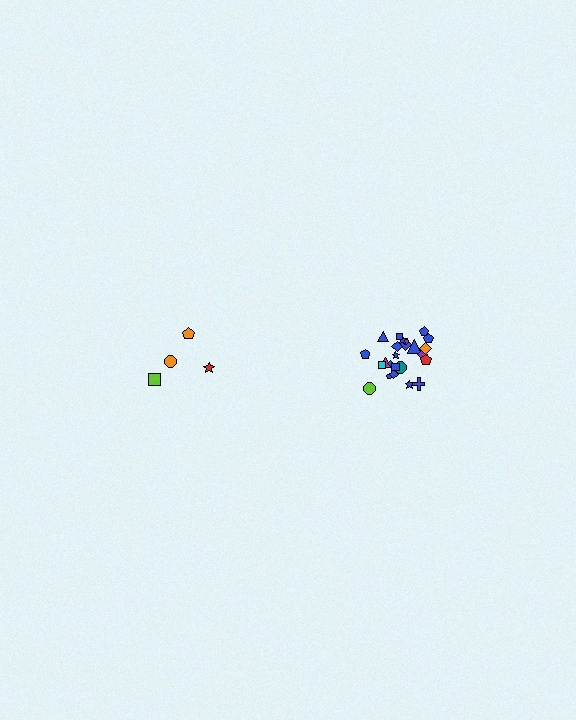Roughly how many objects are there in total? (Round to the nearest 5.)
Roughly 30 objects in total.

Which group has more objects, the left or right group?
The right group.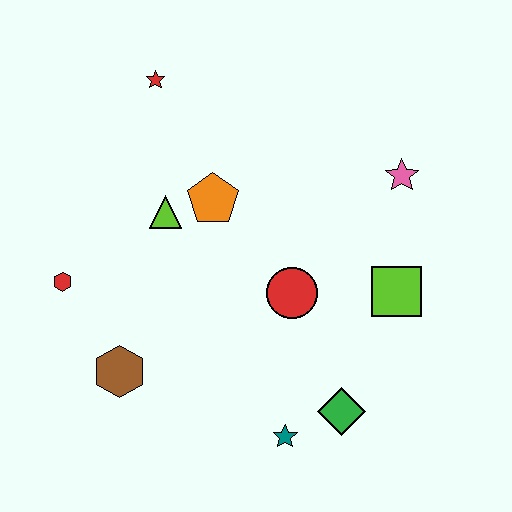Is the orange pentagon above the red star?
No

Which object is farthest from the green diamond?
The red star is farthest from the green diamond.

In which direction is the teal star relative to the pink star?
The teal star is below the pink star.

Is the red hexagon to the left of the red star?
Yes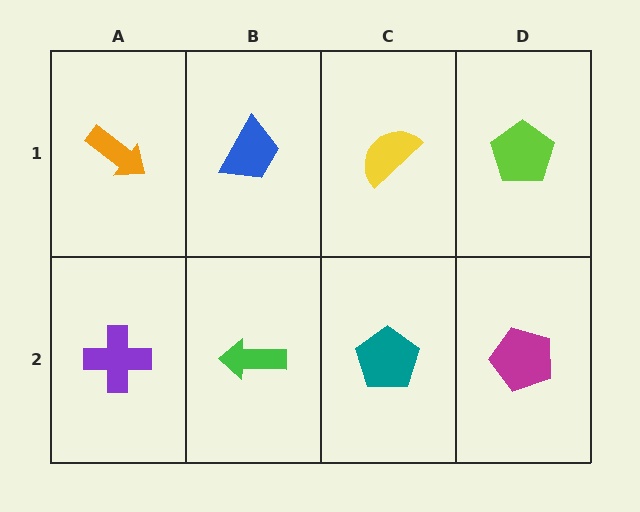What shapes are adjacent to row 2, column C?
A yellow semicircle (row 1, column C), a green arrow (row 2, column B), a magenta pentagon (row 2, column D).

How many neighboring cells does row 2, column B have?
3.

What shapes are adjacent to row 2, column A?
An orange arrow (row 1, column A), a green arrow (row 2, column B).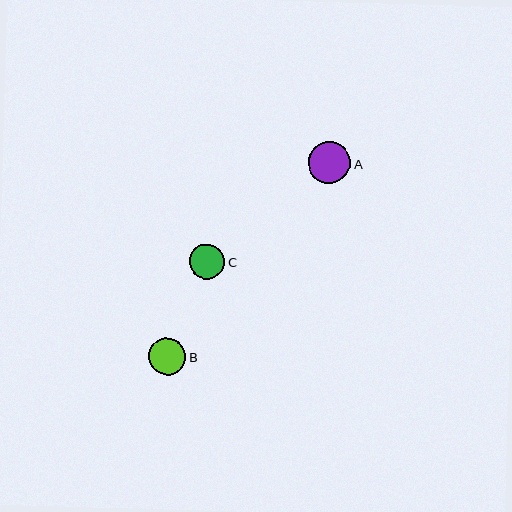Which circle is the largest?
Circle A is the largest with a size of approximately 42 pixels.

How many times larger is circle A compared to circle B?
Circle A is approximately 1.1 times the size of circle B.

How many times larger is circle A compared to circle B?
Circle A is approximately 1.1 times the size of circle B.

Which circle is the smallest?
Circle C is the smallest with a size of approximately 35 pixels.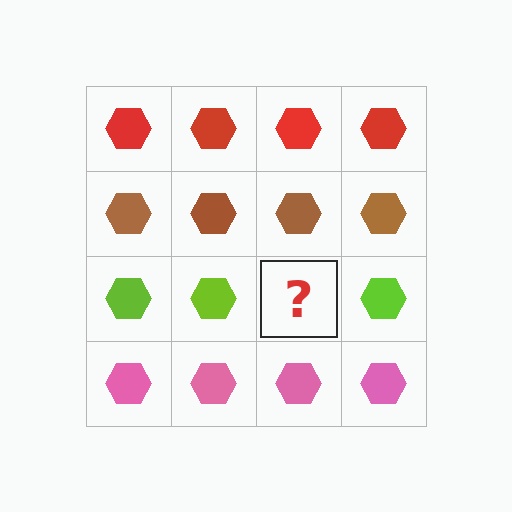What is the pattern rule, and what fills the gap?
The rule is that each row has a consistent color. The gap should be filled with a lime hexagon.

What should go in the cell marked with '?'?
The missing cell should contain a lime hexagon.